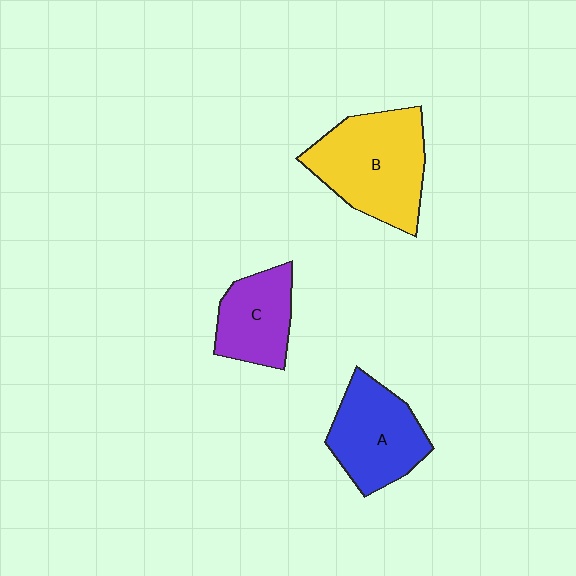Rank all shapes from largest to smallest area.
From largest to smallest: B (yellow), A (blue), C (purple).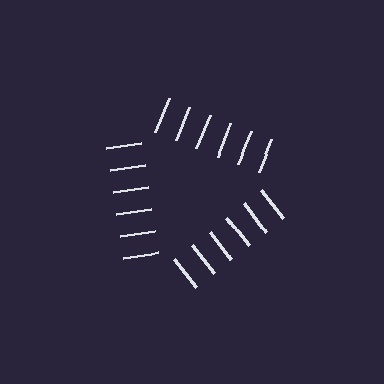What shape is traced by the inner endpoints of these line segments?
An illusory triangle — the line segments terminate on its edges but no continuous stroke is drawn.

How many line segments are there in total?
18 — 6 along each of the 3 edges.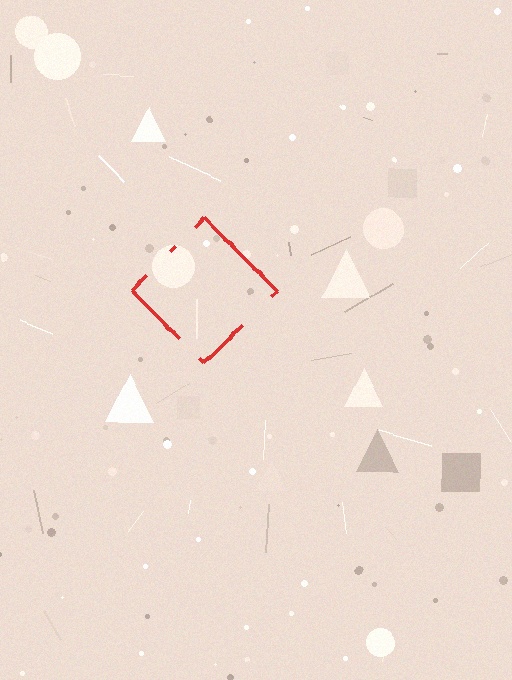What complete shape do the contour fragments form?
The contour fragments form a diamond.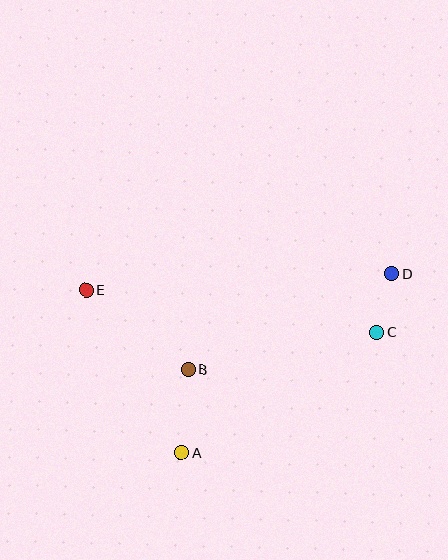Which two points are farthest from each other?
Points D and E are farthest from each other.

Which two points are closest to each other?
Points C and D are closest to each other.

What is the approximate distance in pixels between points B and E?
The distance between B and E is approximately 129 pixels.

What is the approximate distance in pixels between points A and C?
The distance between A and C is approximately 230 pixels.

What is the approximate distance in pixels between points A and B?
The distance between A and B is approximately 83 pixels.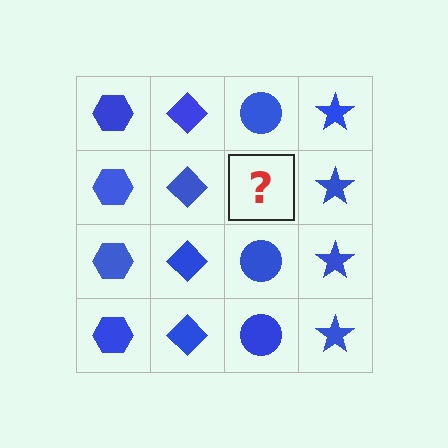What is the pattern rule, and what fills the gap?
The rule is that each column has a consistent shape. The gap should be filled with a blue circle.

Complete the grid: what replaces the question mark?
The question mark should be replaced with a blue circle.